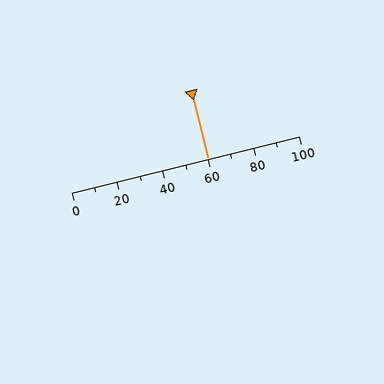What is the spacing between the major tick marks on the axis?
The major ticks are spaced 20 apart.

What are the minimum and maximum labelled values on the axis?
The axis runs from 0 to 100.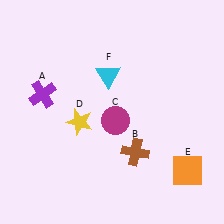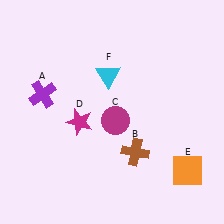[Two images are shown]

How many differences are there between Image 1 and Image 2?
There is 1 difference between the two images.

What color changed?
The star (D) changed from yellow in Image 1 to magenta in Image 2.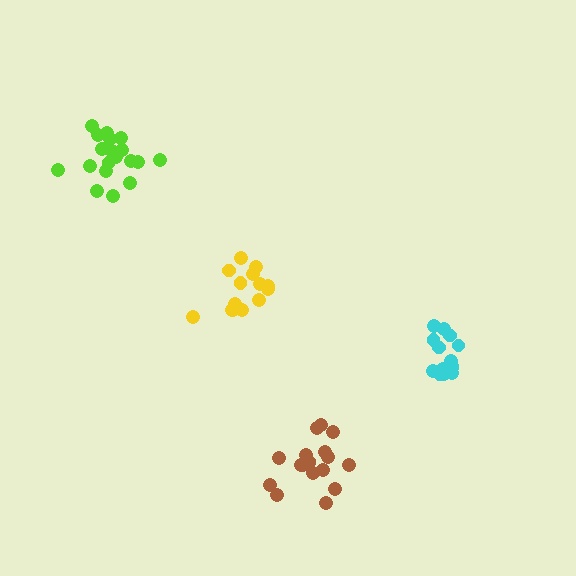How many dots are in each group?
Group 1: 14 dots, Group 2: 19 dots, Group 3: 14 dots, Group 4: 17 dots (64 total).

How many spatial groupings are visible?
There are 4 spatial groupings.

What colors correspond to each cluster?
The clusters are colored: yellow, lime, cyan, brown.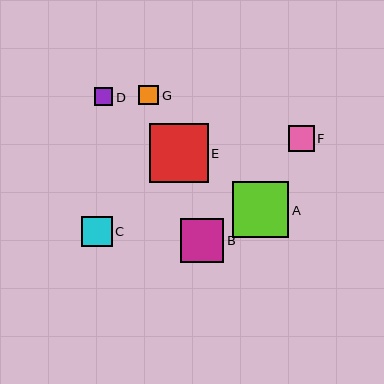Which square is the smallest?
Square D is the smallest with a size of approximately 18 pixels.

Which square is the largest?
Square E is the largest with a size of approximately 59 pixels.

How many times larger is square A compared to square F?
Square A is approximately 2.1 times the size of square F.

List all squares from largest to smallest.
From largest to smallest: E, A, B, C, F, G, D.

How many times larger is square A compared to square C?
Square A is approximately 1.8 times the size of square C.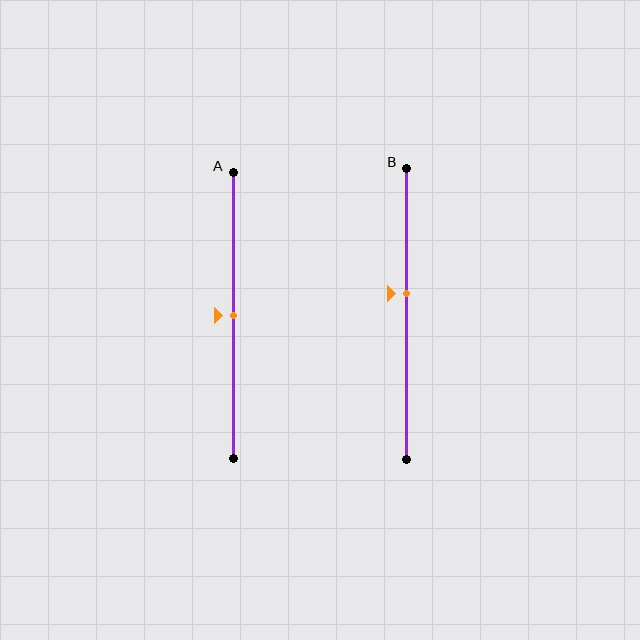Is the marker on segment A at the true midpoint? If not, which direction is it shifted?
Yes, the marker on segment A is at the true midpoint.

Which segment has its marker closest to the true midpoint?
Segment A has its marker closest to the true midpoint.